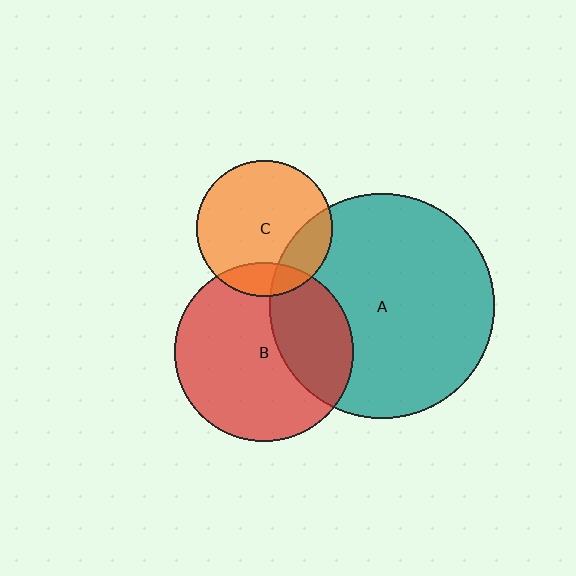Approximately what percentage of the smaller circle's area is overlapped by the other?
Approximately 15%.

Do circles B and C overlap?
Yes.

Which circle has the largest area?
Circle A (teal).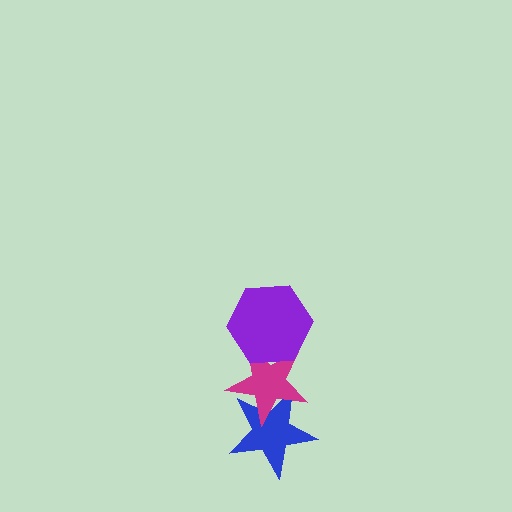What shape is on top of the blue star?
The magenta star is on top of the blue star.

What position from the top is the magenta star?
The magenta star is 2nd from the top.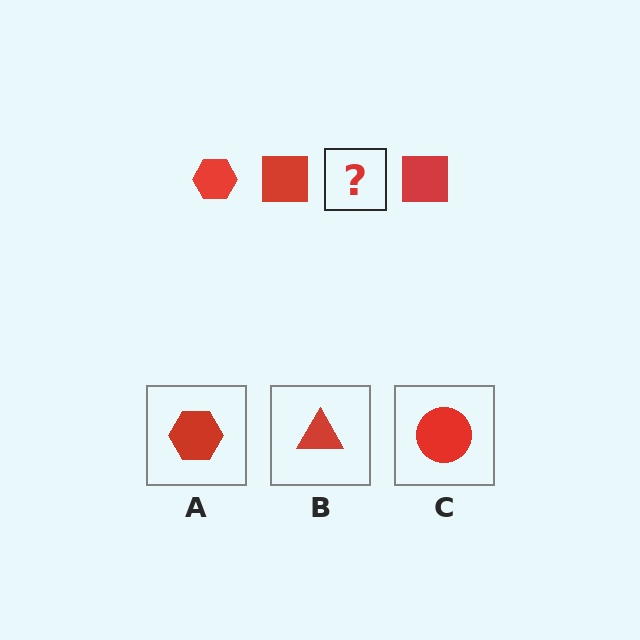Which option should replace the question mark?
Option A.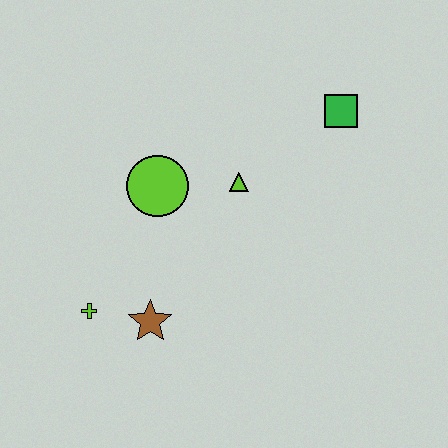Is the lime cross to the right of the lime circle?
No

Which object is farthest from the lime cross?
The green square is farthest from the lime cross.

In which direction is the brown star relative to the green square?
The brown star is below the green square.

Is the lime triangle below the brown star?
No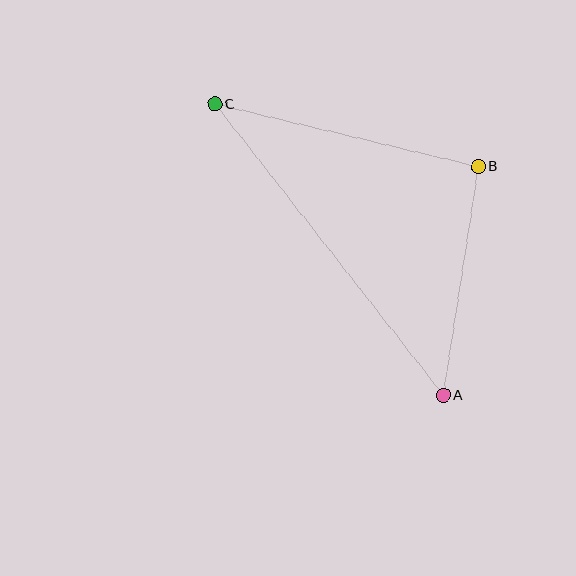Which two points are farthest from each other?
Points A and C are farthest from each other.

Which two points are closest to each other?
Points A and B are closest to each other.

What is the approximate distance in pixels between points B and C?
The distance between B and C is approximately 271 pixels.